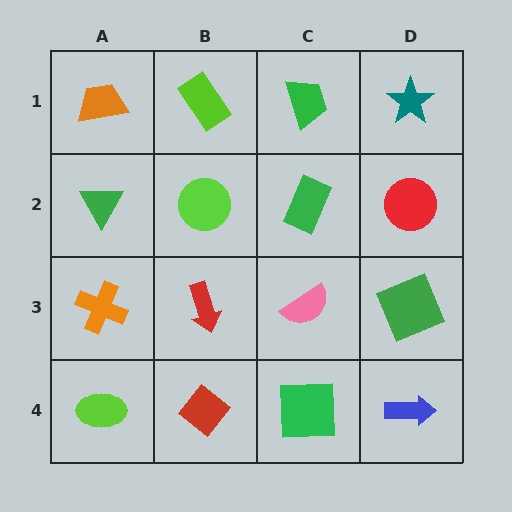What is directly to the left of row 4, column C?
A red diamond.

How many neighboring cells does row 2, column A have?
3.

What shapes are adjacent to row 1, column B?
A lime circle (row 2, column B), an orange trapezoid (row 1, column A), a green trapezoid (row 1, column C).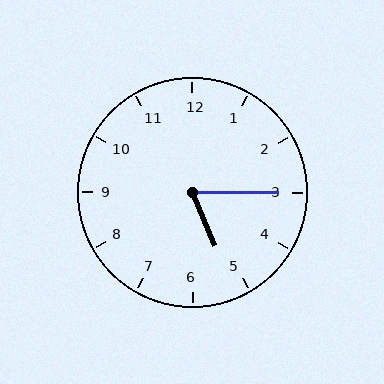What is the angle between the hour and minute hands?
Approximately 68 degrees.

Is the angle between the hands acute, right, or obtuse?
It is acute.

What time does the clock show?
5:15.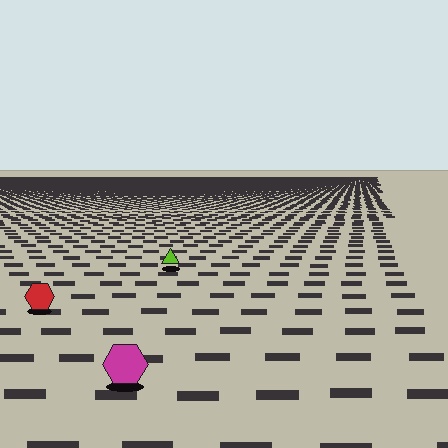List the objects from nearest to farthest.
From nearest to farthest: the magenta hexagon, the red hexagon, the lime triangle.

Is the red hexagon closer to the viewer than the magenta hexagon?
No. The magenta hexagon is closer — you can tell from the texture gradient: the ground texture is coarser near it.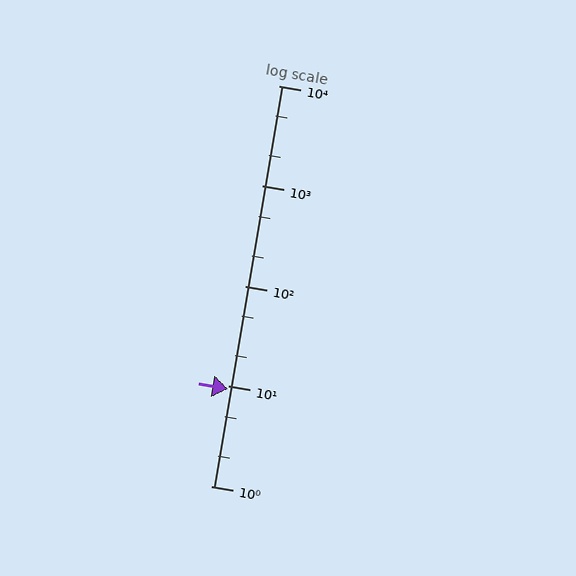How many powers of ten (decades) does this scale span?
The scale spans 4 decades, from 1 to 10000.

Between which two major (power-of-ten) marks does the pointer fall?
The pointer is between 1 and 10.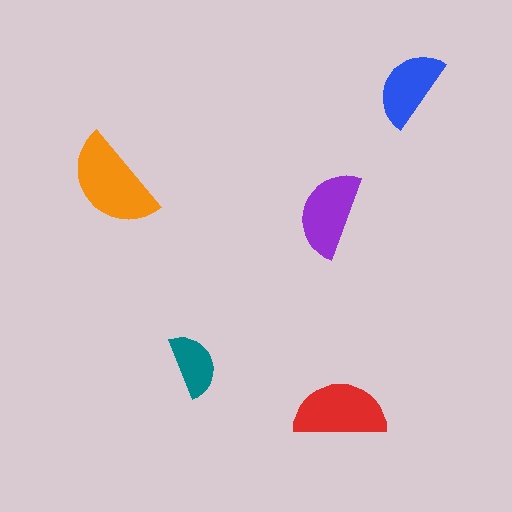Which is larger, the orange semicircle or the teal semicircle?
The orange one.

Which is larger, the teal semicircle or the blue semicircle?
The blue one.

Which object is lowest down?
The red semicircle is bottommost.